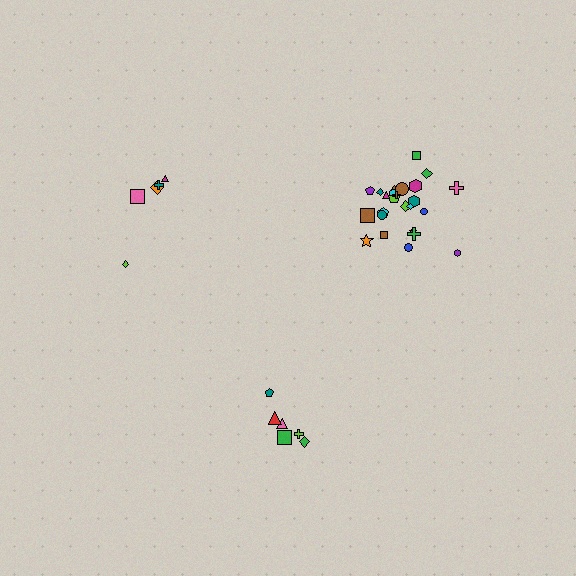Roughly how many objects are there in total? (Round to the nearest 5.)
Roughly 35 objects in total.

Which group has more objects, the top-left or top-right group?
The top-right group.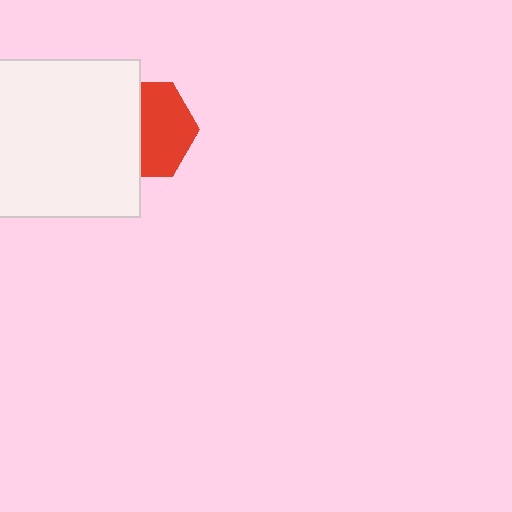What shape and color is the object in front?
The object in front is a white square.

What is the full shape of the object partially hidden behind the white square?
The partially hidden object is a red hexagon.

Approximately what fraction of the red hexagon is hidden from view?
Roughly 45% of the red hexagon is hidden behind the white square.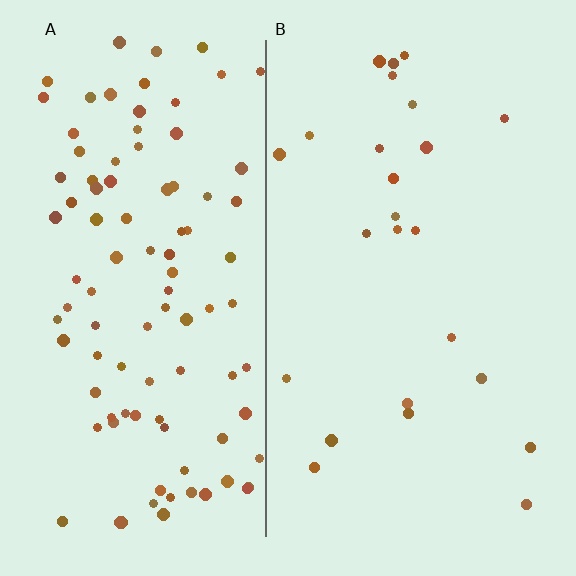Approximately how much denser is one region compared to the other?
Approximately 4.0× — region A over region B.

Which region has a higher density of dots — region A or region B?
A (the left).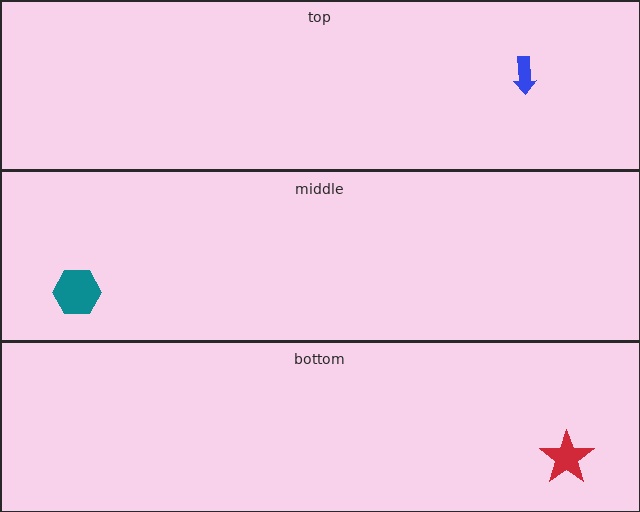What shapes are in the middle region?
The teal hexagon.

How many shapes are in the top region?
1.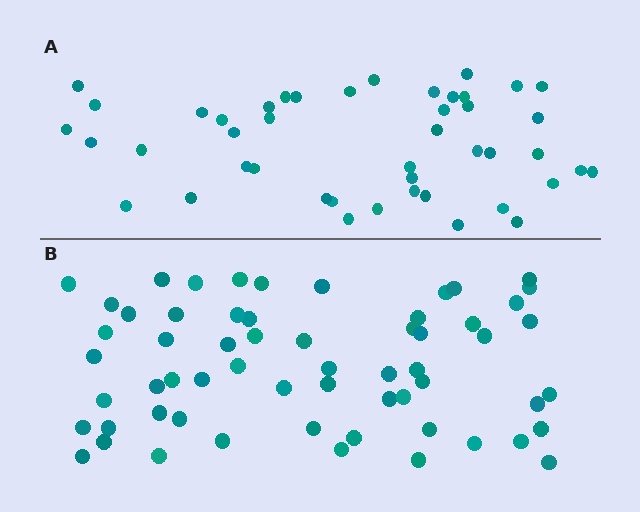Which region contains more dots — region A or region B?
Region B (the bottom region) has more dots.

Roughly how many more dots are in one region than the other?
Region B has approximately 15 more dots than region A.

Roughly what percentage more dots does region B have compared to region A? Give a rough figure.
About 35% more.